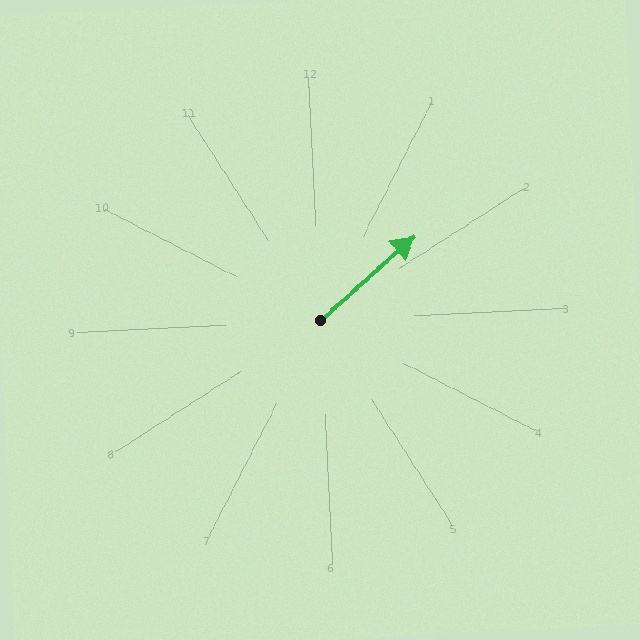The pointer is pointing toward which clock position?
Roughly 2 o'clock.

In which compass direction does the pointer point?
Northeast.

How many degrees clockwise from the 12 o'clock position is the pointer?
Approximately 51 degrees.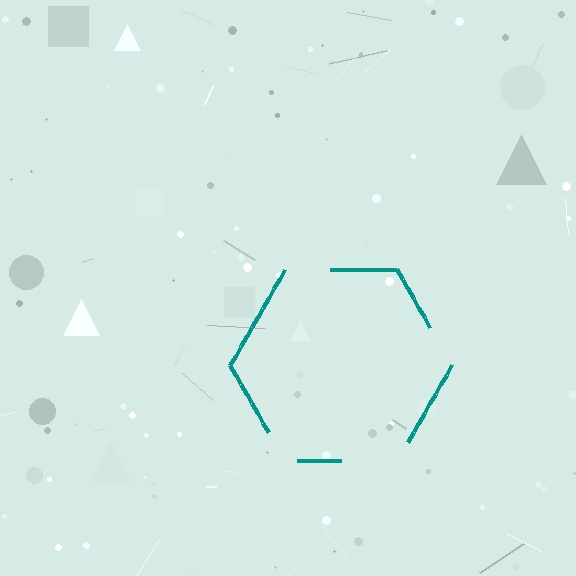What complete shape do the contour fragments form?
The contour fragments form a hexagon.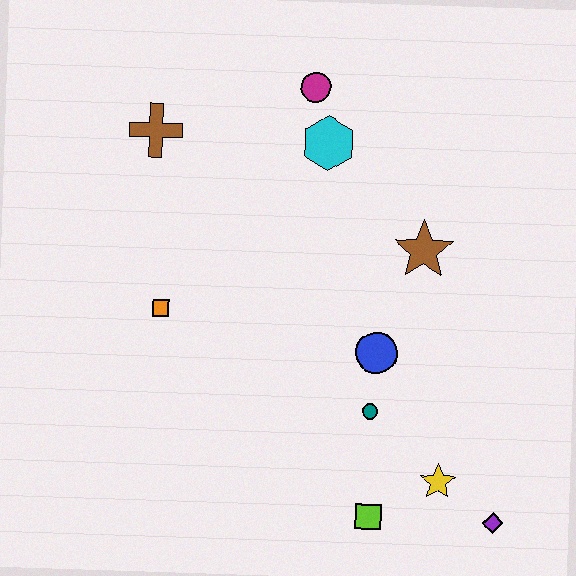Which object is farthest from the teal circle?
The brown cross is farthest from the teal circle.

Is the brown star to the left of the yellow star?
Yes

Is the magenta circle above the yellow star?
Yes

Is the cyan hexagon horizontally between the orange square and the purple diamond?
Yes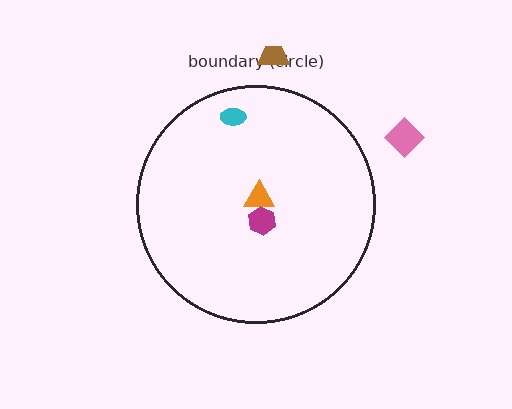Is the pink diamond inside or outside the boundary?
Outside.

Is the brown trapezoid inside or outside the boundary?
Outside.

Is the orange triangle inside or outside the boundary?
Inside.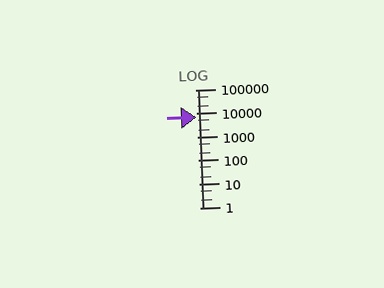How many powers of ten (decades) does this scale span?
The scale spans 5 decades, from 1 to 100000.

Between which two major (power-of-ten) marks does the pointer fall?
The pointer is between 1000 and 10000.